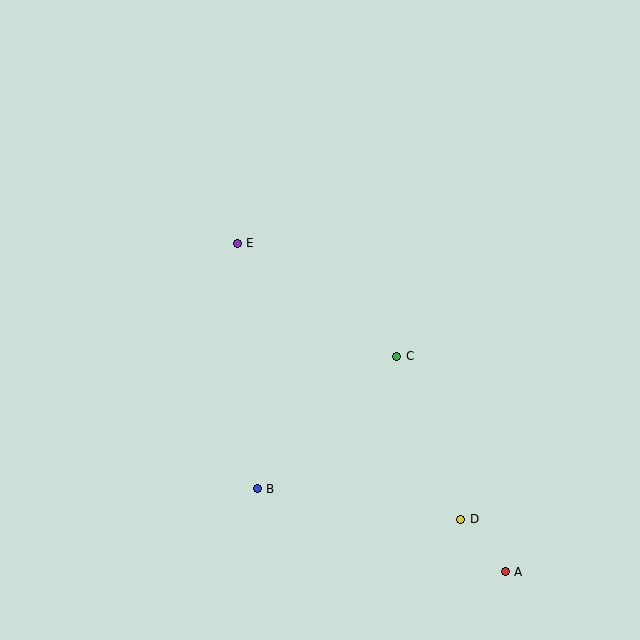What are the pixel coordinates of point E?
Point E is at (237, 243).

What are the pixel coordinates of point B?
Point B is at (257, 489).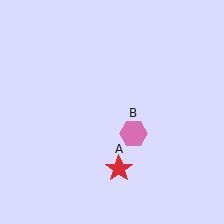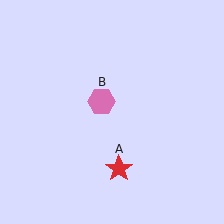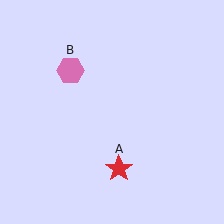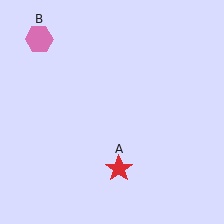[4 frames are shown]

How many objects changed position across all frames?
1 object changed position: pink hexagon (object B).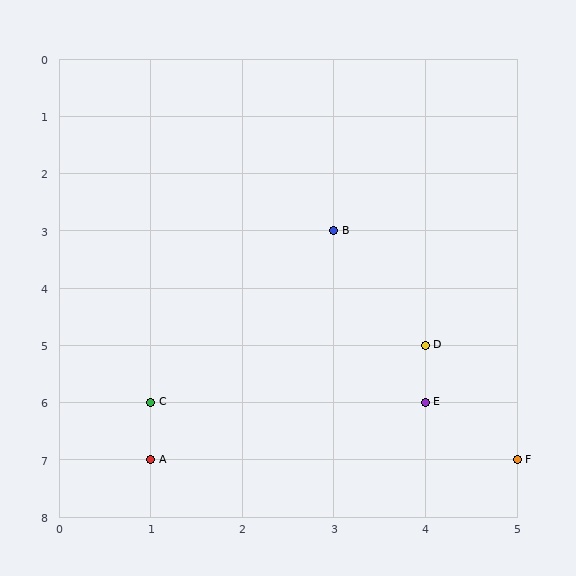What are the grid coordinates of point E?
Point E is at grid coordinates (4, 6).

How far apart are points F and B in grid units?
Points F and B are 2 columns and 4 rows apart (about 4.5 grid units diagonally).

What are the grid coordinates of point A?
Point A is at grid coordinates (1, 7).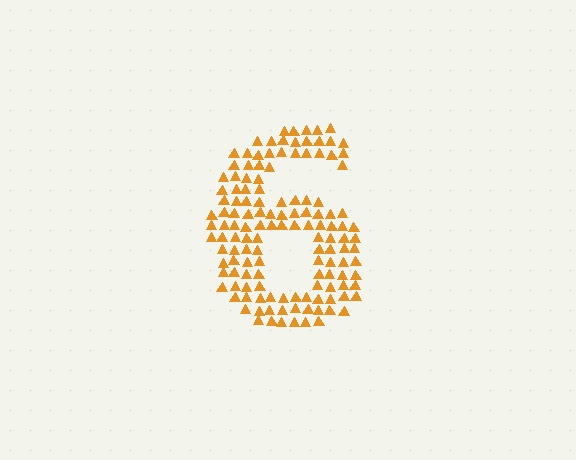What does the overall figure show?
The overall figure shows the digit 6.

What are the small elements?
The small elements are triangles.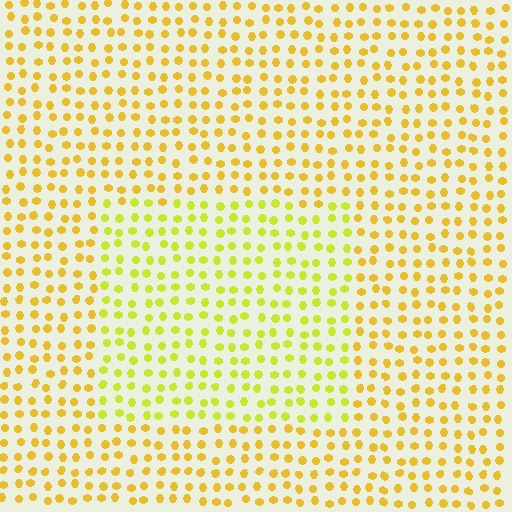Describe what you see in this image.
The image is filled with small yellow elements in a uniform arrangement. A rectangle-shaped region is visible where the elements are tinted to a slightly different hue, forming a subtle color boundary.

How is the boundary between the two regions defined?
The boundary is defined purely by a slight shift in hue (about 25 degrees). Spacing, size, and orientation are identical on both sides.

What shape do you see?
I see a rectangle.